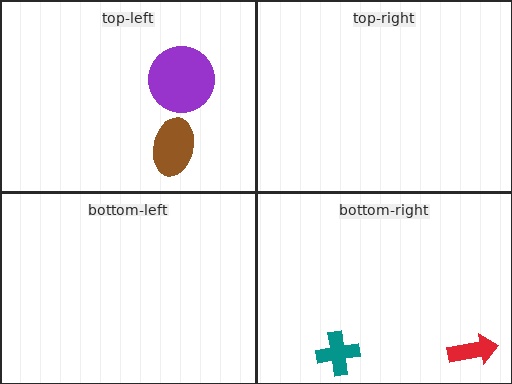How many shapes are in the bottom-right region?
2.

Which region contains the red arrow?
The bottom-right region.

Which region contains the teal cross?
The bottom-right region.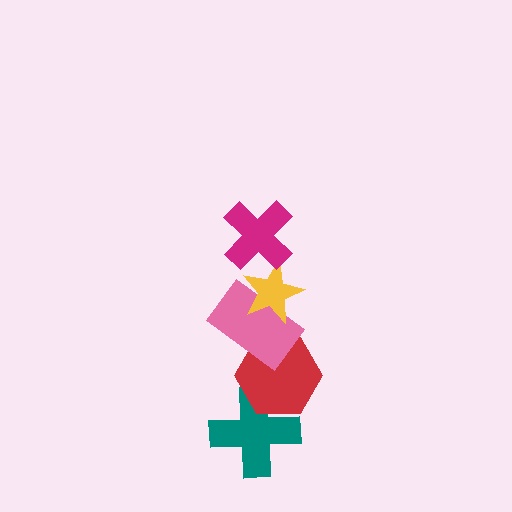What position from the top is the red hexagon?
The red hexagon is 4th from the top.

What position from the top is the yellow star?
The yellow star is 2nd from the top.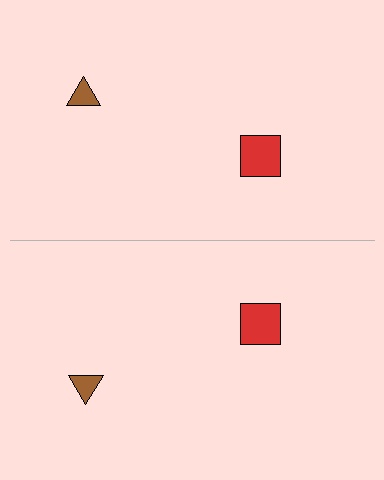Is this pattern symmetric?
Yes, this pattern has bilateral (reflection) symmetry.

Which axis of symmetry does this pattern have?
The pattern has a horizontal axis of symmetry running through the center of the image.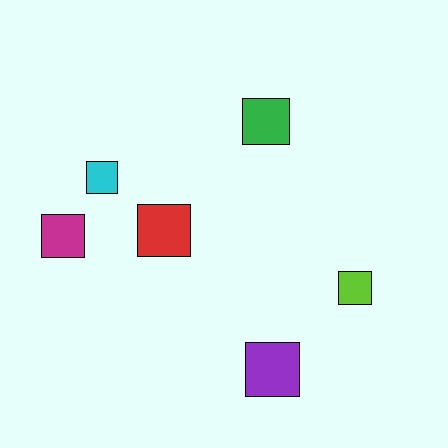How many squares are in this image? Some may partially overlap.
There are 6 squares.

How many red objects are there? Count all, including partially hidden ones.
There is 1 red object.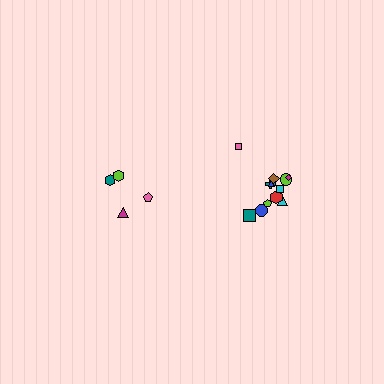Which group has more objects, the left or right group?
The right group.